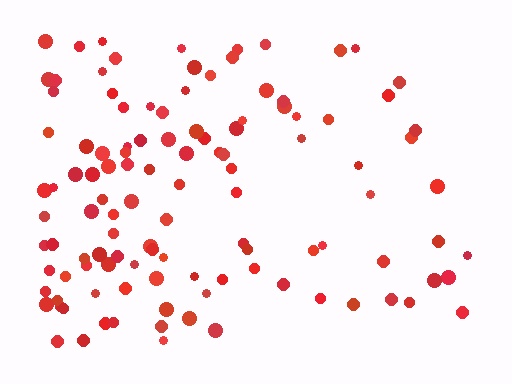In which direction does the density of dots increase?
From right to left, with the left side densest.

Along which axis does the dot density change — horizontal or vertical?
Horizontal.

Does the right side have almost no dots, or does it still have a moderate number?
Still a moderate number, just noticeably fewer than the left.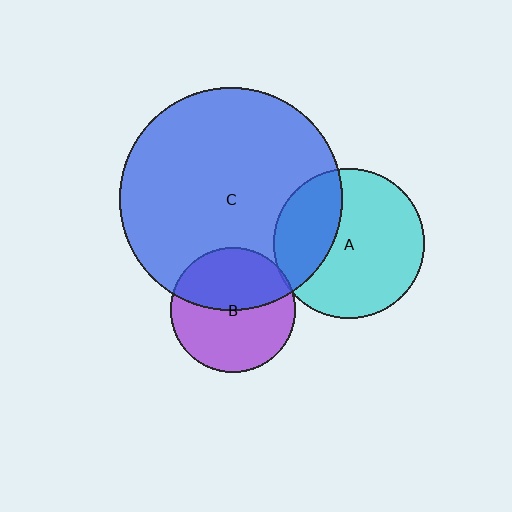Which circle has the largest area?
Circle C (blue).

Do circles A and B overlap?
Yes.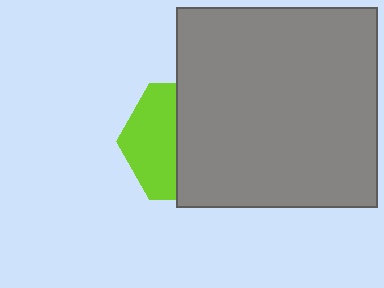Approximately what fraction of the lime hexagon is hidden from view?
Roughly 58% of the lime hexagon is hidden behind the gray square.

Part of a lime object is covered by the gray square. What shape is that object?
It is a hexagon.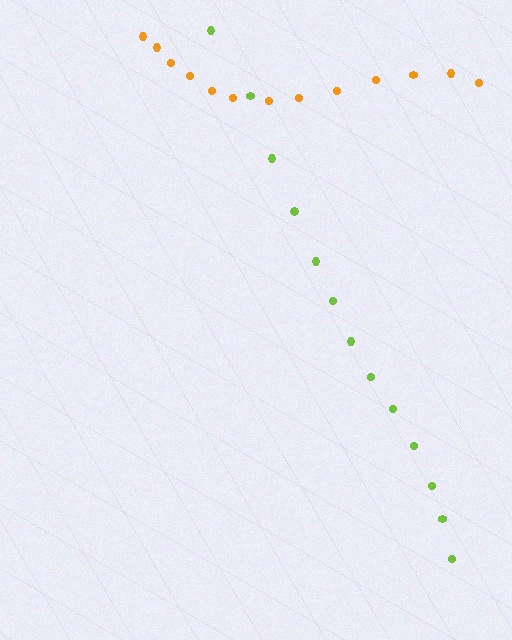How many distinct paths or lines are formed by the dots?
There are 2 distinct paths.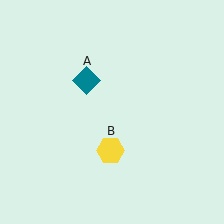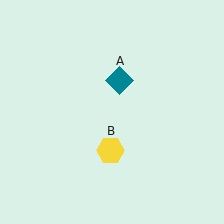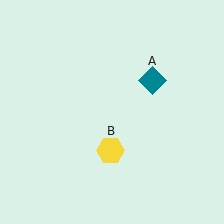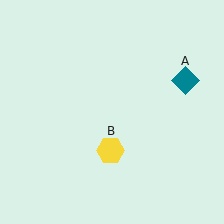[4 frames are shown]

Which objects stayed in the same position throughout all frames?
Yellow hexagon (object B) remained stationary.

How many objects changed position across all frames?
1 object changed position: teal diamond (object A).